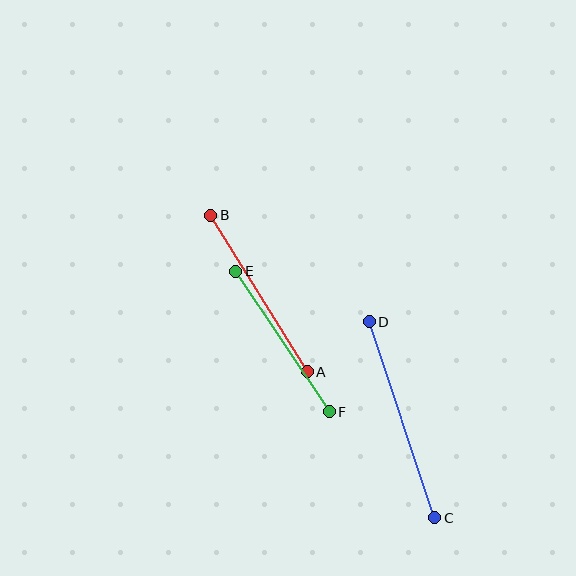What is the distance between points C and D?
The distance is approximately 206 pixels.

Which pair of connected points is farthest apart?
Points C and D are farthest apart.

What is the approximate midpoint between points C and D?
The midpoint is at approximately (402, 420) pixels.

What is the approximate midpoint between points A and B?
The midpoint is at approximately (259, 294) pixels.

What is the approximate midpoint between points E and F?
The midpoint is at approximately (282, 342) pixels.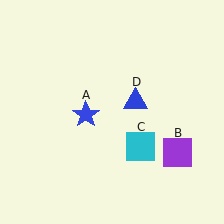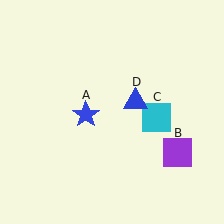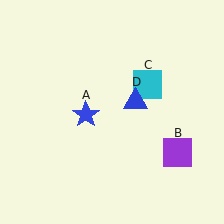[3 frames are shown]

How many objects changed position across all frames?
1 object changed position: cyan square (object C).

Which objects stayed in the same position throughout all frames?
Blue star (object A) and purple square (object B) and blue triangle (object D) remained stationary.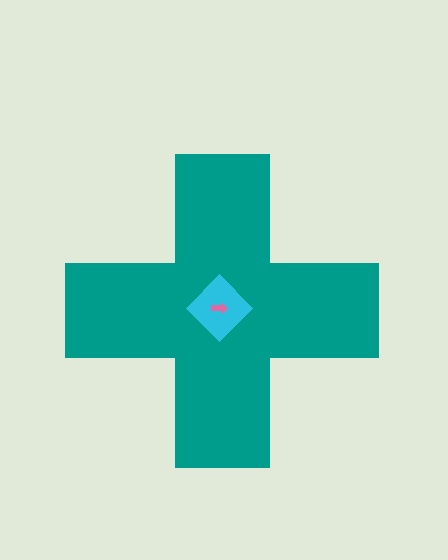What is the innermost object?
The pink arrow.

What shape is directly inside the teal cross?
The cyan diamond.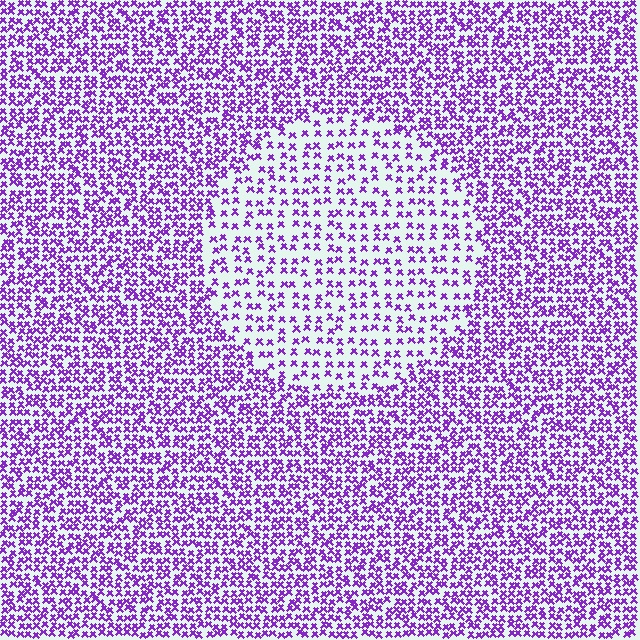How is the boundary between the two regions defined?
The boundary is defined by a change in element density (approximately 2.0x ratio). All elements are the same color, size, and shape.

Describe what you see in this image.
The image contains small purple elements arranged at two different densities. A circle-shaped region is visible where the elements are less densely packed than the surrounding area.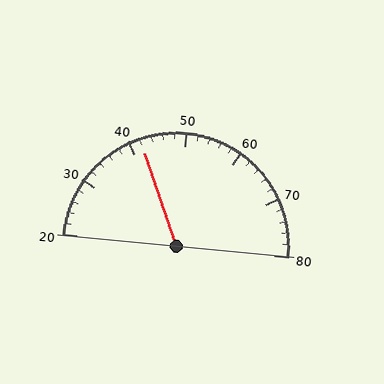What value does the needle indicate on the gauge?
The needle indicates approximately 42.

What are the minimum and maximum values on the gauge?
The gauge ranges from 20 to 80.